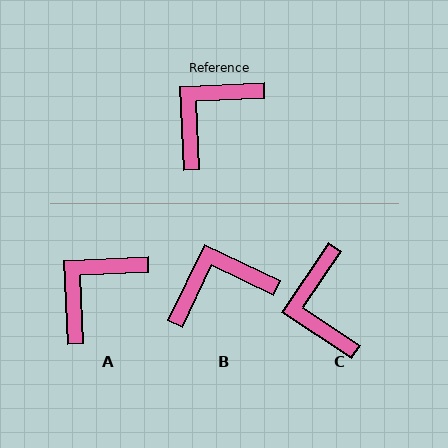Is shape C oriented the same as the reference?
No, it is off by about 54 degrees.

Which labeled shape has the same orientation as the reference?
A.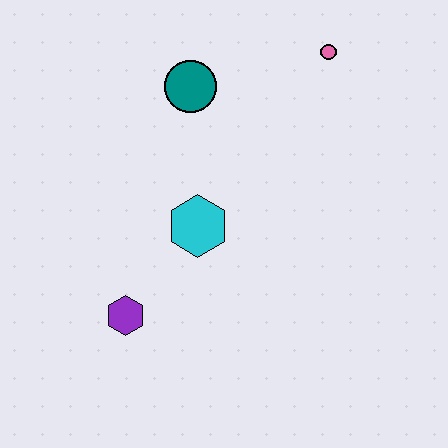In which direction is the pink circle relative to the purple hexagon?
The pink circle is above the purple hexagon.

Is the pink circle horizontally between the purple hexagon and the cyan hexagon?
No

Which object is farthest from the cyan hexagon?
The pink circle is farthest from the cyan hexagon.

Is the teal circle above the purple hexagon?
Yes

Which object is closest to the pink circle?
The teal circle is closest to the pink circle.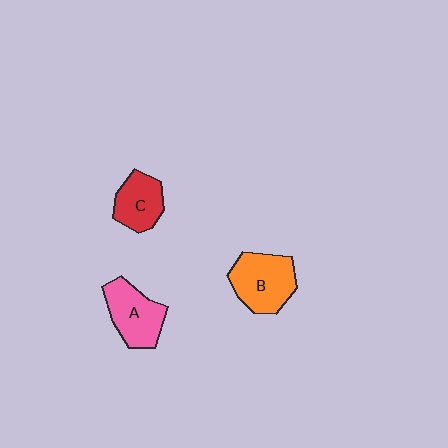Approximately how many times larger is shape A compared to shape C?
Approximately 1.3 times.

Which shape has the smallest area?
Shape C (red).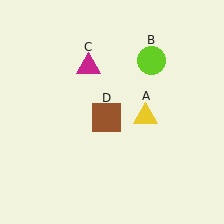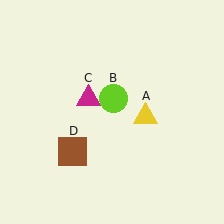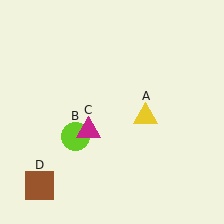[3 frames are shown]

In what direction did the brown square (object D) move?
The brown square (object D) moved down and to the left.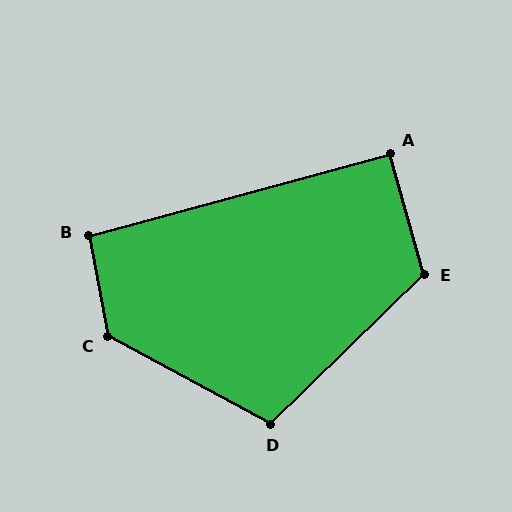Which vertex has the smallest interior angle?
A, at approximately 90 degrees.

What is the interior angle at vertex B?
Approximately 94 degrees (approximately right).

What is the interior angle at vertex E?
Approximately 119 degrees (obtuse).